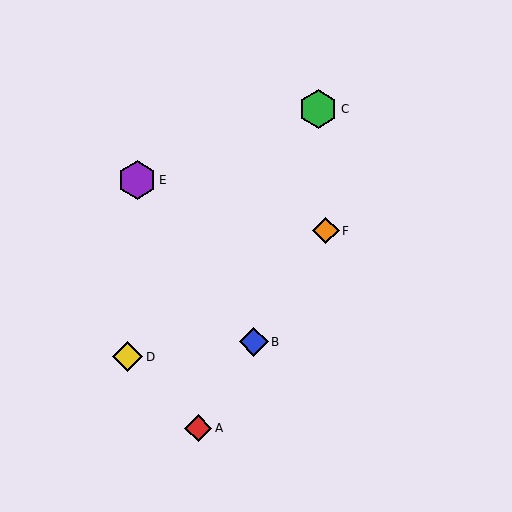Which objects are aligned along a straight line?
Objects A, B, F are aligned along a straight line.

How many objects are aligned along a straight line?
3 objects (A, B, F) are aligned along a straight line.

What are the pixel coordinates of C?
Object C is at (318, 109).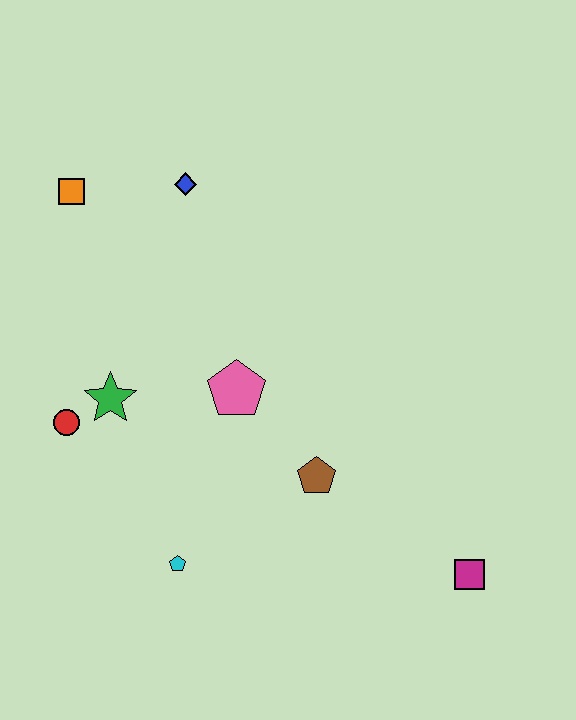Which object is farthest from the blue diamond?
The magenta square is farthest from the blue diamond.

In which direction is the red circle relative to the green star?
The red circle is to the left of the green star.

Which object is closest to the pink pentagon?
The brown pentagon is closest to the pink pentagon.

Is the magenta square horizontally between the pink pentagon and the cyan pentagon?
No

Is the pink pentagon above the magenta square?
Yes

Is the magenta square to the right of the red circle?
Yes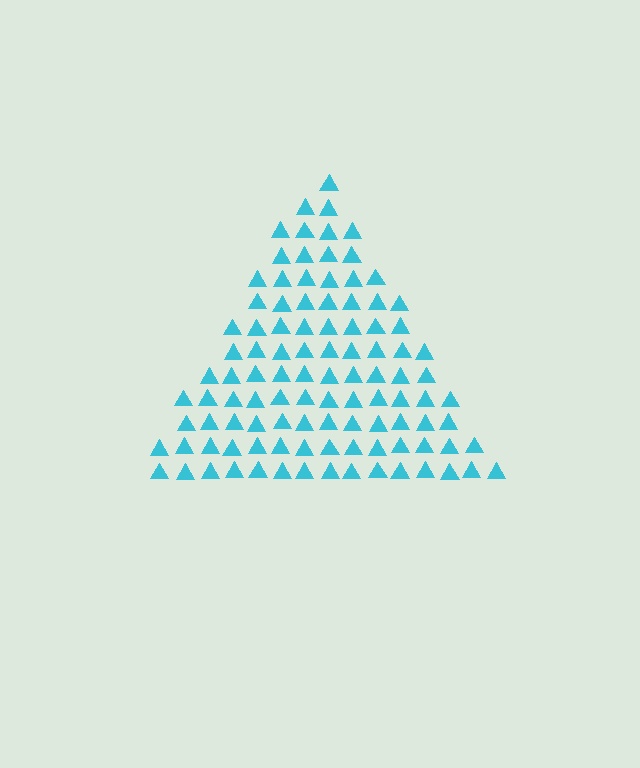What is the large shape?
The large shape is a triangle.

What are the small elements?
The small elements are triangles.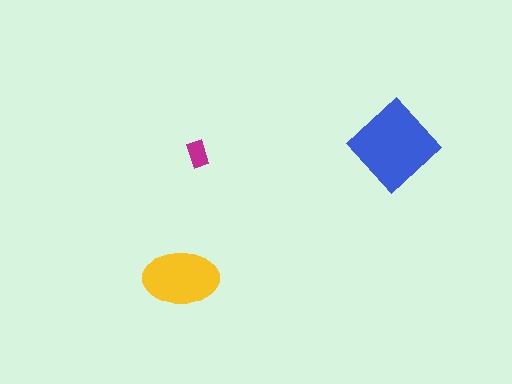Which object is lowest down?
The yellow ellipse is bottommost.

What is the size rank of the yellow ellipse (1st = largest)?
2nd.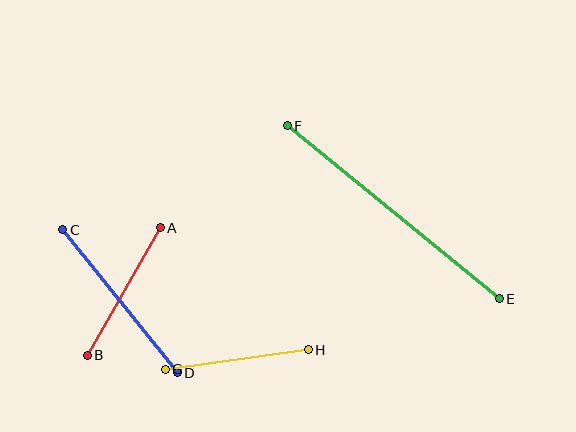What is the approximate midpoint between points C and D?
The midpoint is at approximately (120, 301) pixels.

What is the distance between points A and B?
The distance is approximately 147 pixels.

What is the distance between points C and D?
The distance is approximately 183 pixels.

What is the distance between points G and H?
The distance is approximately 144 pixels.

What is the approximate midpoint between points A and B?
The midpoint is at approximately (124, 291) pixels.